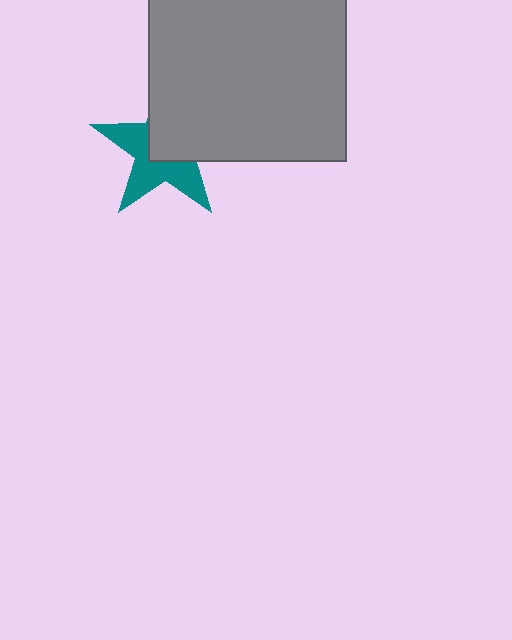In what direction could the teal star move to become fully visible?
The teal star could move toward the lower-left. That would shift it out from behind the gray square entirely.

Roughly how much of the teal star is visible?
About half of it is visible (roughly 51%).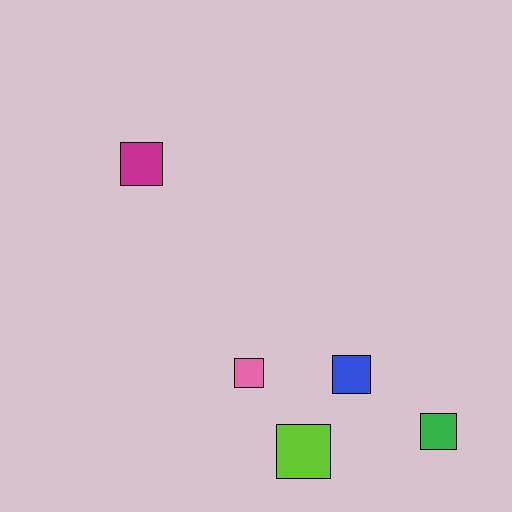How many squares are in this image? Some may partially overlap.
There are 5 squares.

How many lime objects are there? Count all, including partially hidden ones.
There is 1 lime object.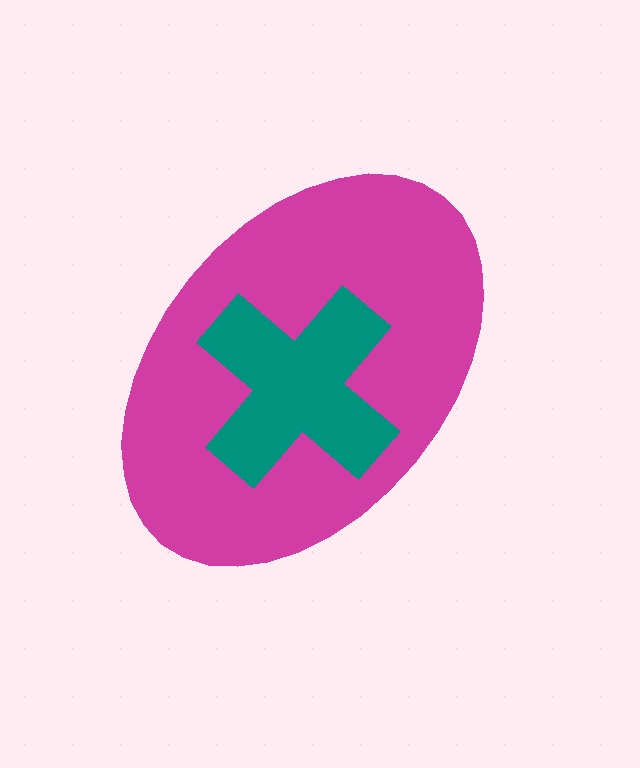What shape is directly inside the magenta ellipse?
The teal cross.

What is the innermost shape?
The teal cross.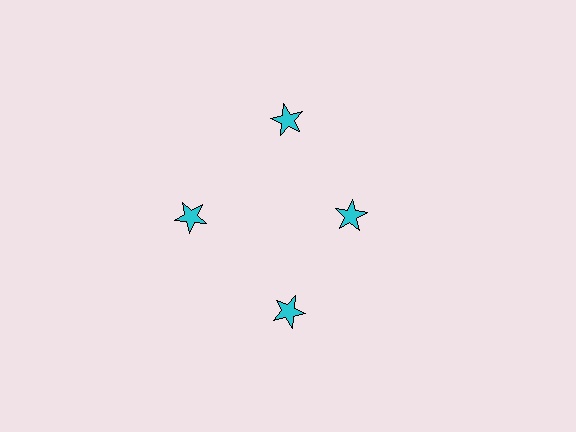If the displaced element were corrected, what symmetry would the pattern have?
It would have 4-fold rotational symmetry — the pattern would map onto itself every 90 degrees.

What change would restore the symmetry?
The symmetry would be restored by moving it outward, back onto the ring so that all 4 stars sit at equal angles and equal distance from the center.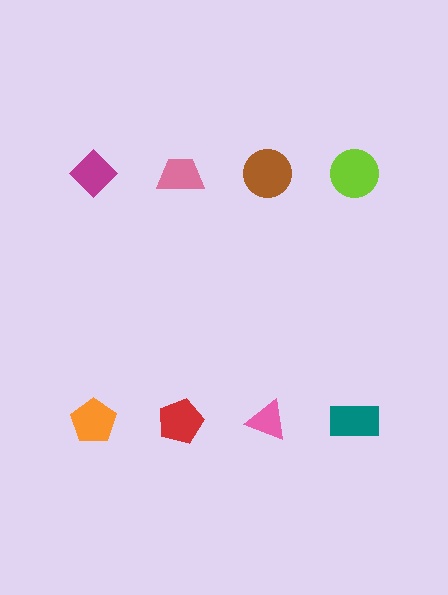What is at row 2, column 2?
A red pentagon.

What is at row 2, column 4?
A teal rectangle.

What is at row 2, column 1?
An orange pentagon.